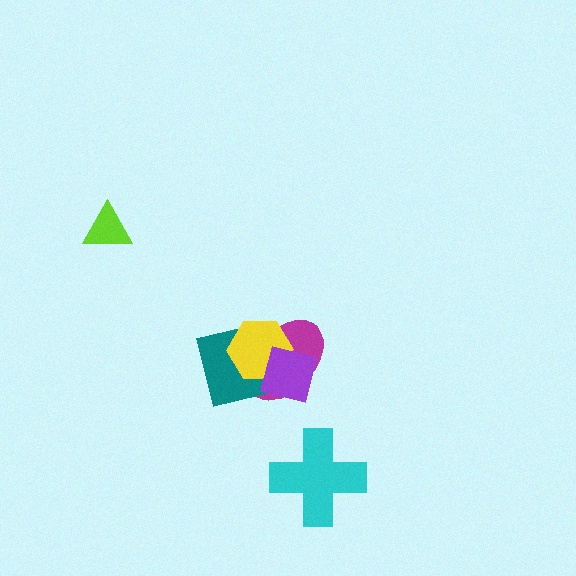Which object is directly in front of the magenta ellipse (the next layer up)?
The teal square is directly in front of the magenta ellipse.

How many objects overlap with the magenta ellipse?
3 objects overlap with the magenta ellipse.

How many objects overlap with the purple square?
3 objects overlap with the purple square.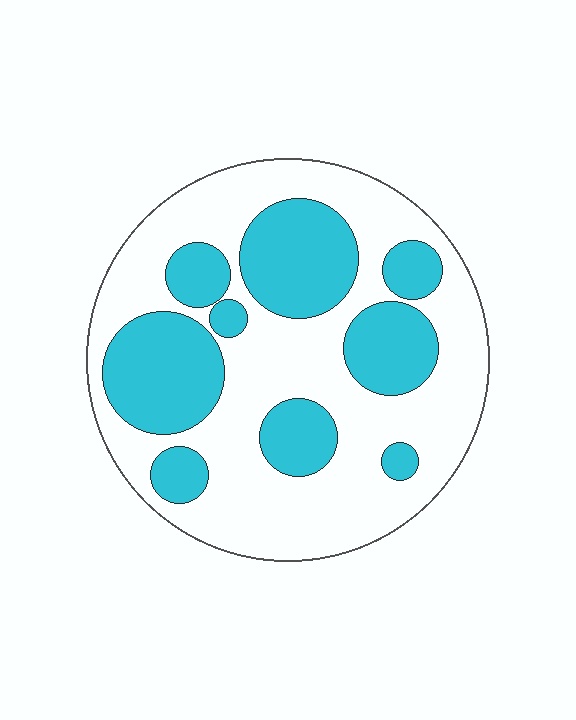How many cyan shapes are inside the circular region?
9.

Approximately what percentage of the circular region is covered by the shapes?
Approximately 35%.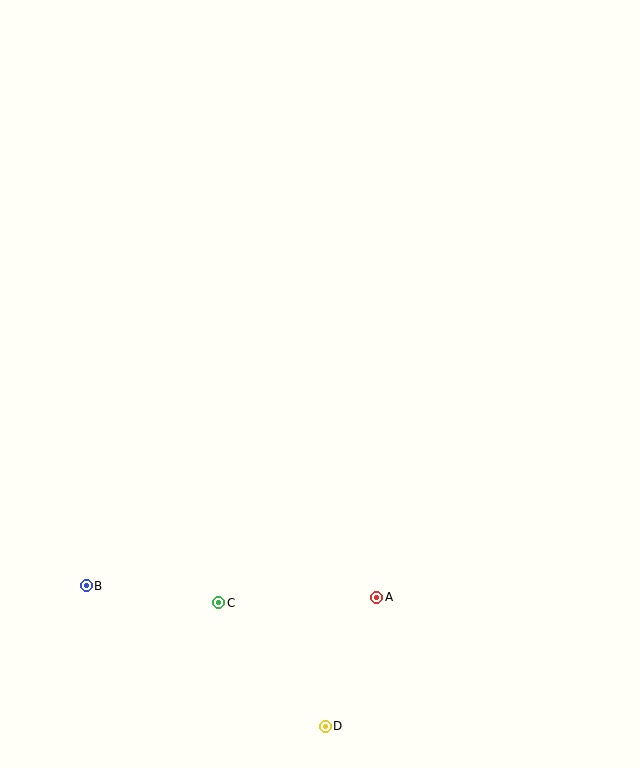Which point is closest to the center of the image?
Point A at (377, 597) is closest to the center.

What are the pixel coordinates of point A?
Point A is at (377, 597).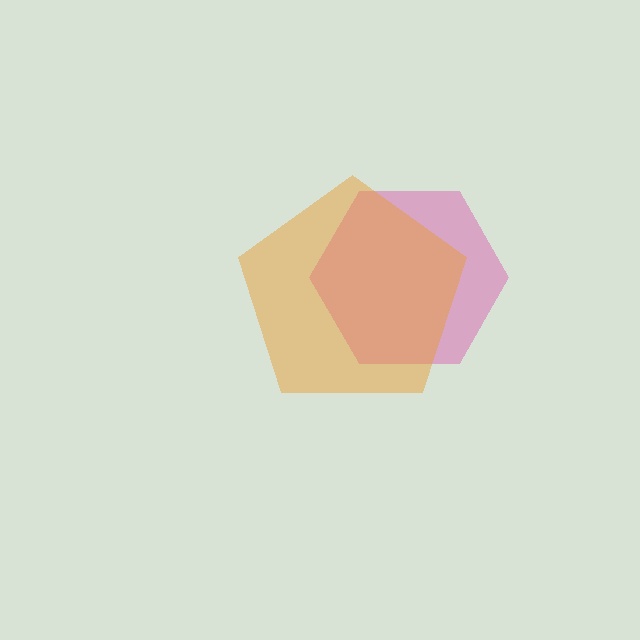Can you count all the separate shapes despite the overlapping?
Yes, there are 2 separate shapes.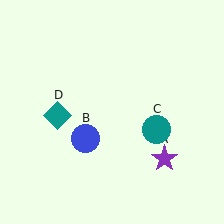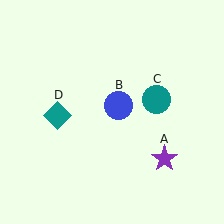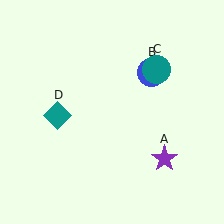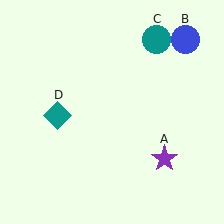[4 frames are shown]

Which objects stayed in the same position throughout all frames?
Purple star (object A) and teal diamond (object D) remained stationary.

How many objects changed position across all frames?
2 objects changed position: blue circle (object B), teal circle (object C).